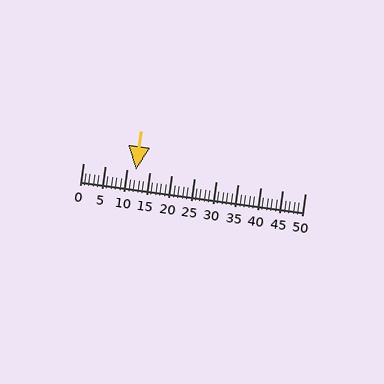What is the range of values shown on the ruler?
The ruler shows values from 0 to 50.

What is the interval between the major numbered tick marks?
The major tick marks are spaced 5 units apart.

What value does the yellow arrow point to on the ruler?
The yellow arrow points to approximately 12.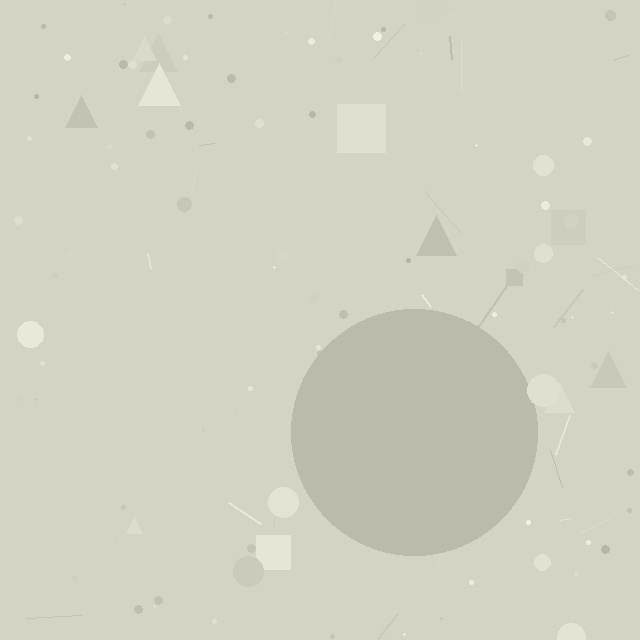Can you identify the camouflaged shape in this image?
The camouflaged shape is a circle.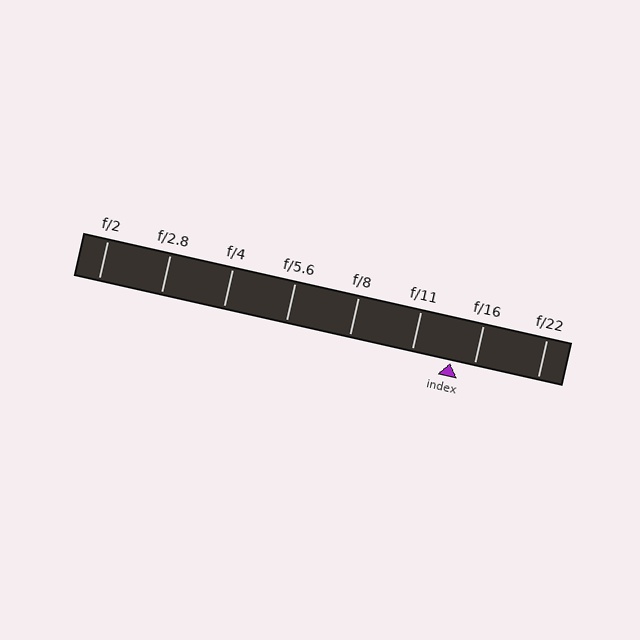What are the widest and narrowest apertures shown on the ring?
The widest aperture shown is f/2 and the narrowest is f/22.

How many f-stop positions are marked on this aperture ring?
There are 8 f-stop positions marked.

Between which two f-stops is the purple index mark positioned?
The index mark is between f/11 and f/16.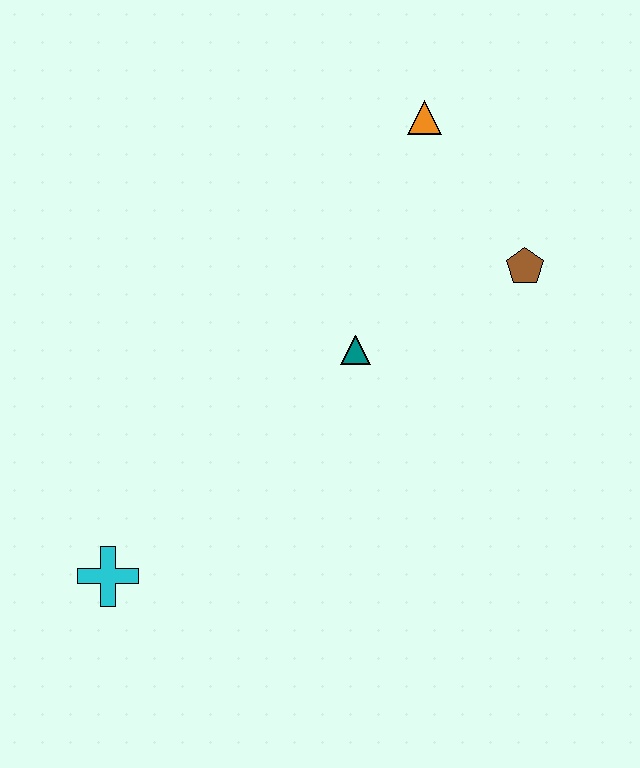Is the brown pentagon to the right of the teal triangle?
Yes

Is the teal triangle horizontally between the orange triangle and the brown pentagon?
No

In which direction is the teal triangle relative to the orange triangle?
The teal triangle is below the orange triangle.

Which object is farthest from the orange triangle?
The cyan cross is farthest from the orange triangle.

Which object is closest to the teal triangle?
The brown pentagon is closest to the teal triangle.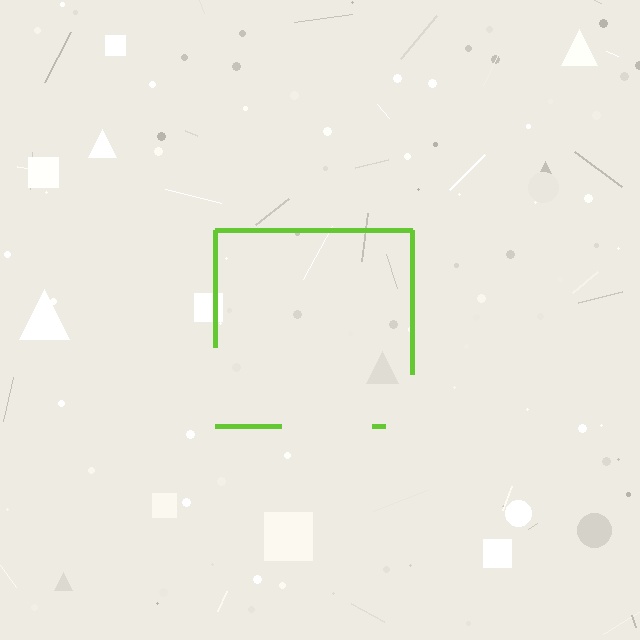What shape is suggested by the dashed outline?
The dashed outline suggests a square.